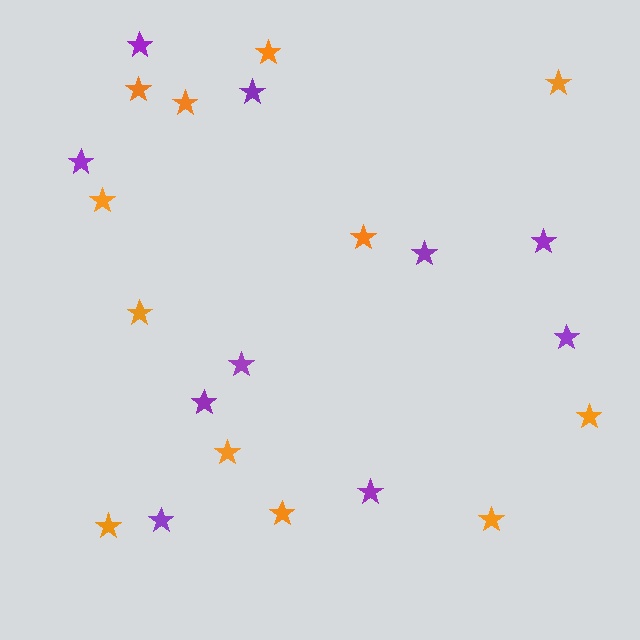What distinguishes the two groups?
There are 2 groups: one group of orange stars (12) and one group of purple stars (10).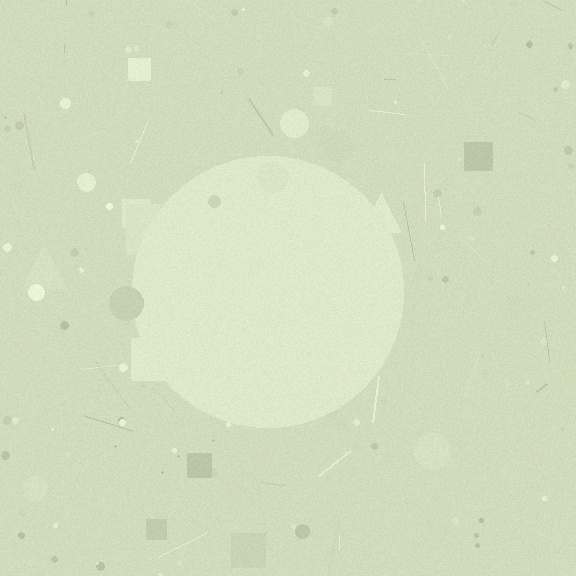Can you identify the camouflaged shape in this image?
The camouflaged shape is a circle.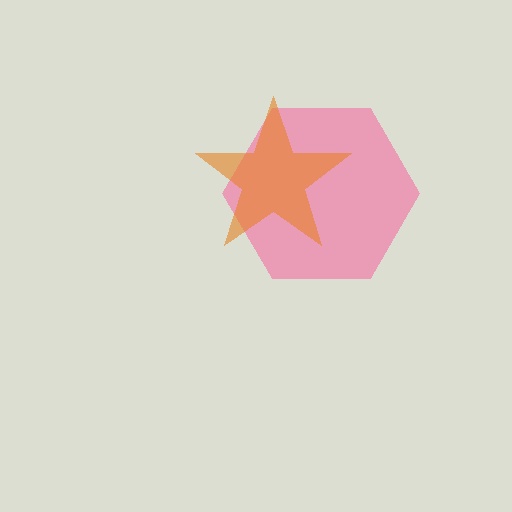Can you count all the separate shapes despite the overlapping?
Yes, there are 2 separate shapes.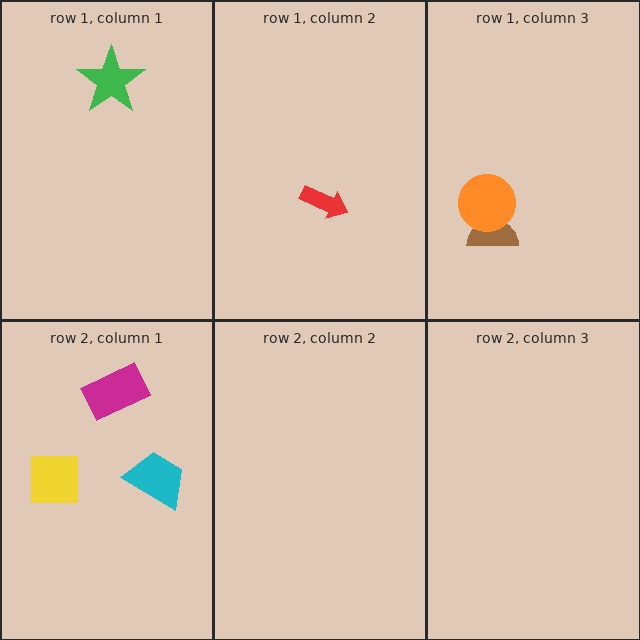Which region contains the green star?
The row 1, column 1 region.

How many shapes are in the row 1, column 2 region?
1.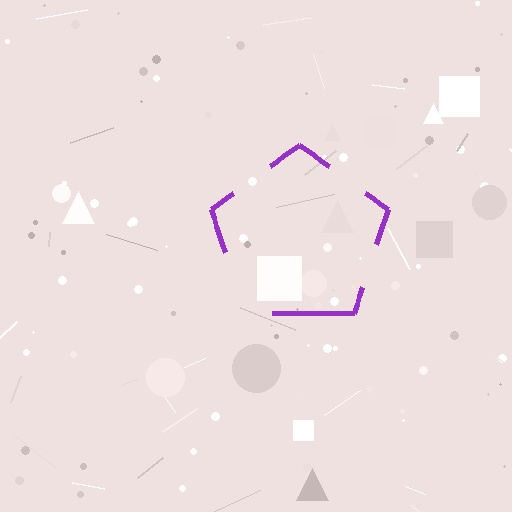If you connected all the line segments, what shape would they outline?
They would outline a pentagon.